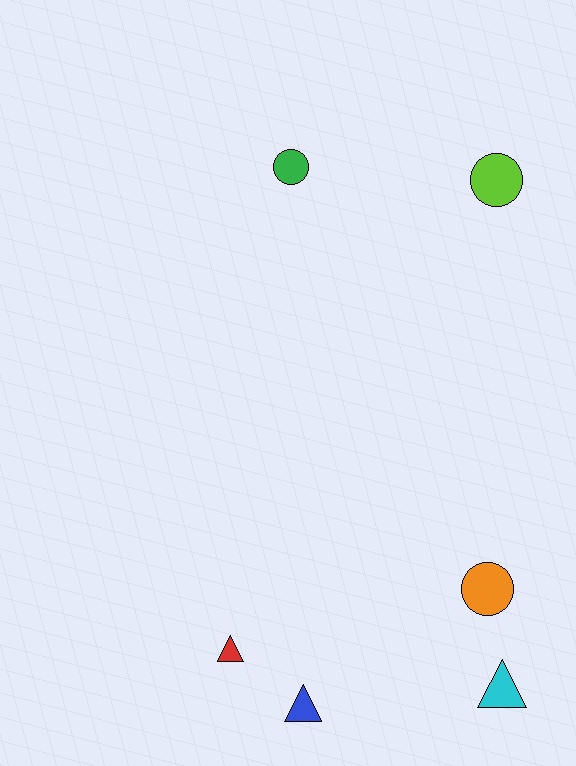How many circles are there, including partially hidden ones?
There are 3 circles.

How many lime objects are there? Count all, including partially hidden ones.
There is 1 lime object.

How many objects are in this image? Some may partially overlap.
There are 6 objects.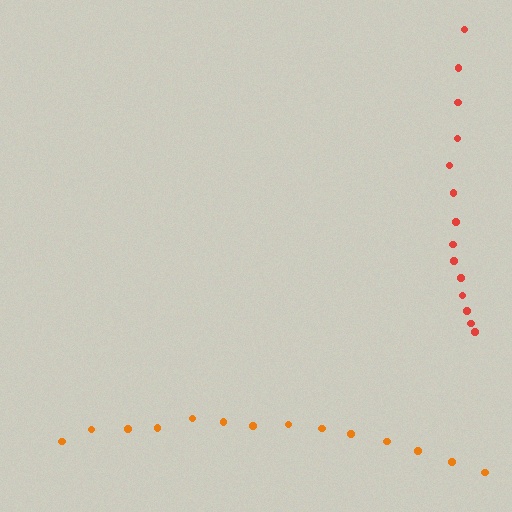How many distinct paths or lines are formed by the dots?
There are 2 distinct paths.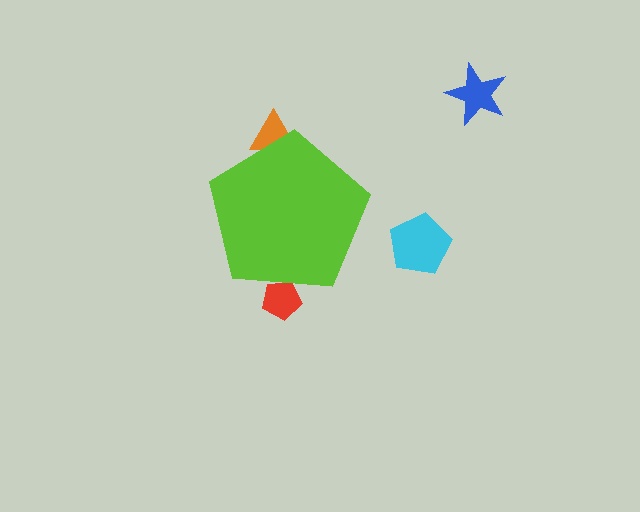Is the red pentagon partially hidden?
Yes, the red pentagon is partially hidden behind the lime pentagon.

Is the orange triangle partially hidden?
Yes, the orange triangle is partially hidden behind the lime pentagon.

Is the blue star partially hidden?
No, the blue star is fully visible.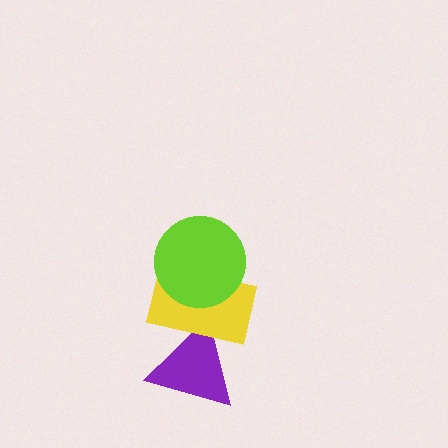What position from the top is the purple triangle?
The purple triangle is 3rd from the top.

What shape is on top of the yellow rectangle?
The lime circle is on top of the yellow rectangle.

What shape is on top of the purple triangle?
The yellow rectangle is on top of the purple triangle.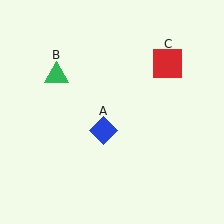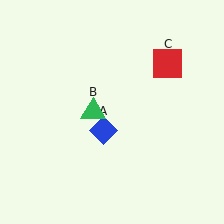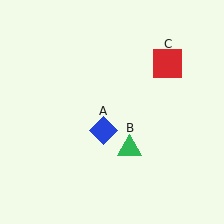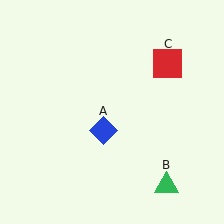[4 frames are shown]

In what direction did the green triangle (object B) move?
The green triangle (object B) moved down and to the right.